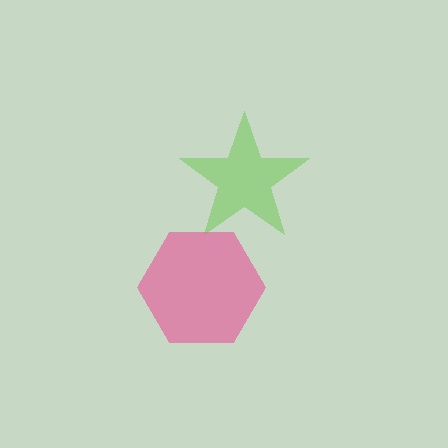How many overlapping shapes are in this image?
There are 2 overlapping shapes in the image.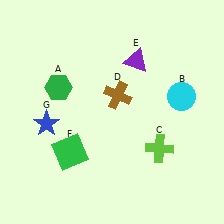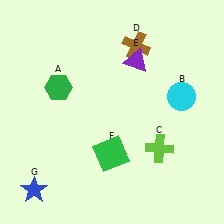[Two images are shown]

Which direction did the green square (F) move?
The green square (F) moved right.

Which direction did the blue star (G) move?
The blue star (G) moved down.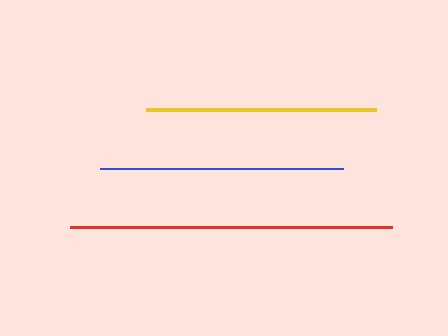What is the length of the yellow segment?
The yellow segment is approximately 230 pixels long.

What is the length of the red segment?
The red segment is approximately 322 pixels long.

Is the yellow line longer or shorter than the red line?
The red line is longer than the yellow line.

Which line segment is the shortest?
The yellow line is the shortest at approximately 230 pixels.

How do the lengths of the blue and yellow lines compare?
The blue and yellow lines are approximately the same length.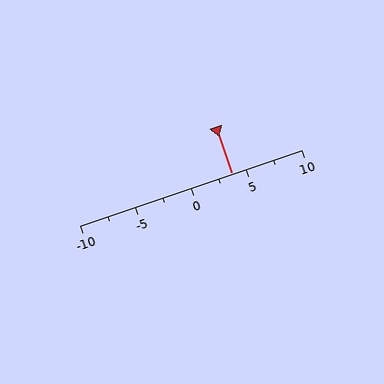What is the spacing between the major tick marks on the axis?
The major ticks are spaced 5 apart.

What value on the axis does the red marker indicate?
The marker indicates approximately 3.8.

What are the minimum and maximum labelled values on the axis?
The axis runs from -10 to 10.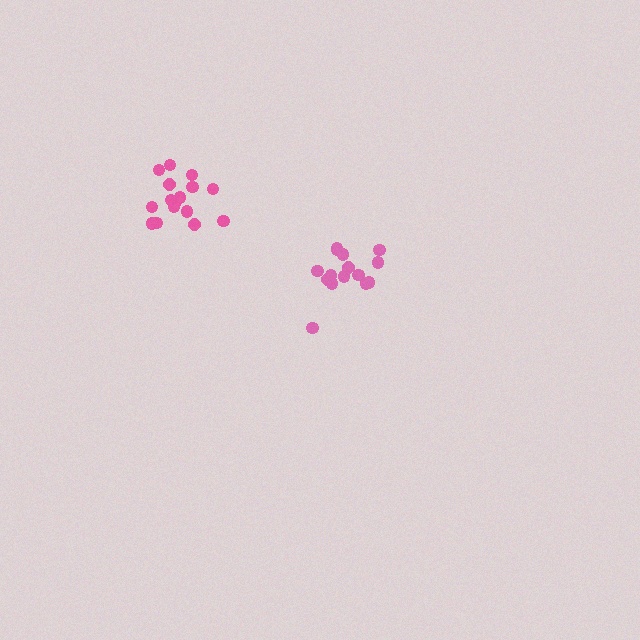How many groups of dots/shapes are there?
There are 2 groups.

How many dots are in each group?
Group 1: 16 dots, Group 2: 16 dots (32 total).